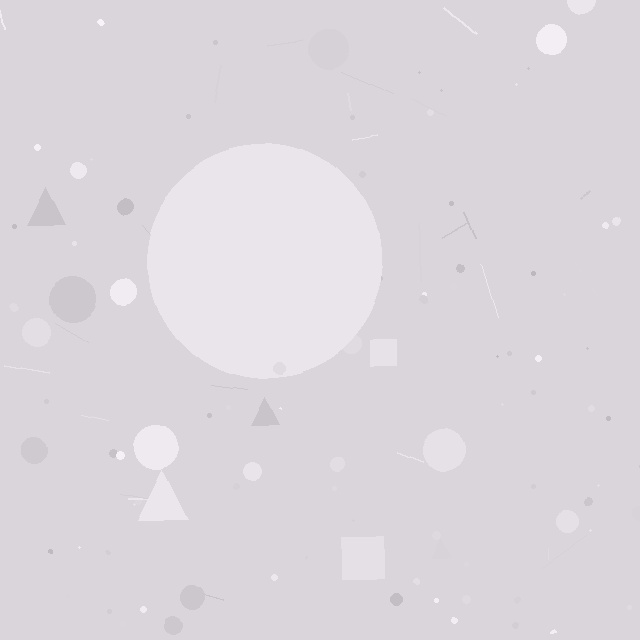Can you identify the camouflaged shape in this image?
The camouflaged shape is a circle.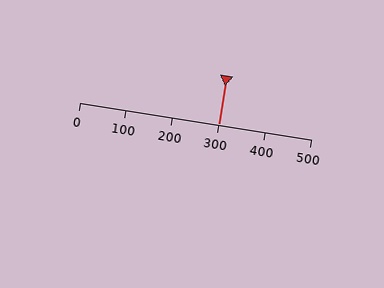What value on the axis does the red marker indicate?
The marker indicates approximately 300.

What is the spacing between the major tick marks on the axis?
The major ticks are spaced 100 apart.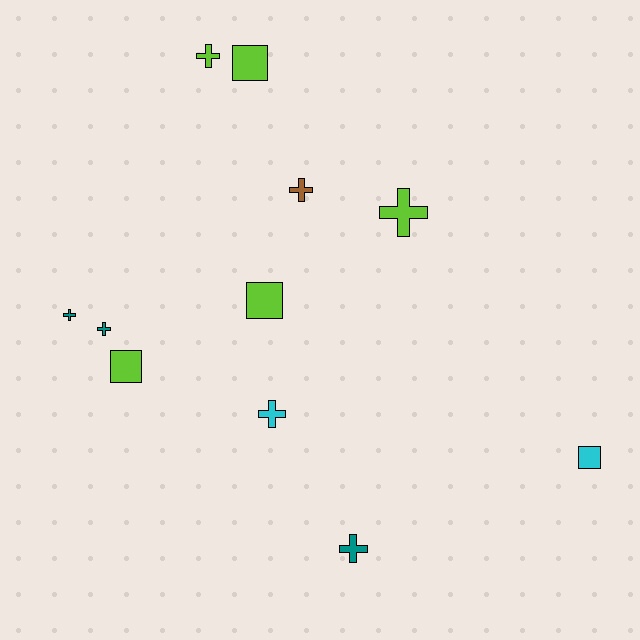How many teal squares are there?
There are no teal squares.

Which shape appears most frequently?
Cross, with 7 objects.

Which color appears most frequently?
Lime, with 5 objects.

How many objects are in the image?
There are 11 objects.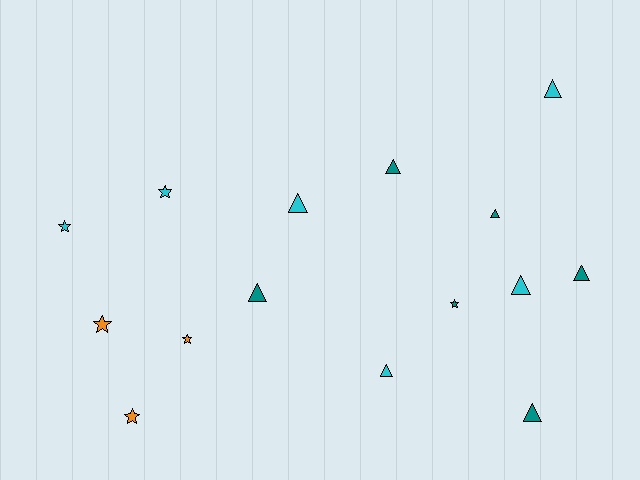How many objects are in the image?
There are 15 objects.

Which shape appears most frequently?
Triangle, with 9 objects.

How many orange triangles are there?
There are no orange triangles.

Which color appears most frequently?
Teal, with 6 objects.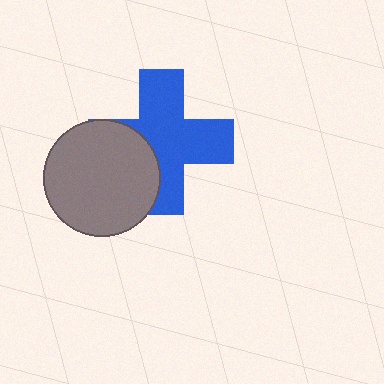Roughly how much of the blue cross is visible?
Most of it is visible (roughly 68%).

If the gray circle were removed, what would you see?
You would see the complete blue cross.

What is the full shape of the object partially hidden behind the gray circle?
The partially hidden object is a blue cross.